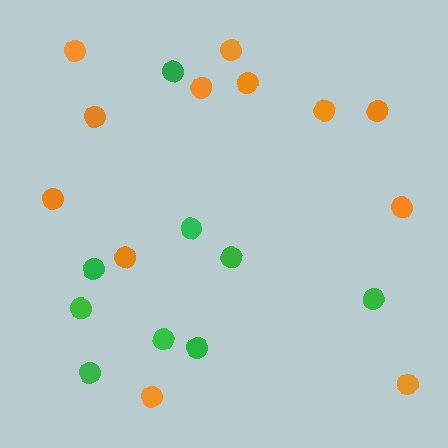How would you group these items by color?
There are 2 groups: one group of orange circles (12) and one group of green circles (9).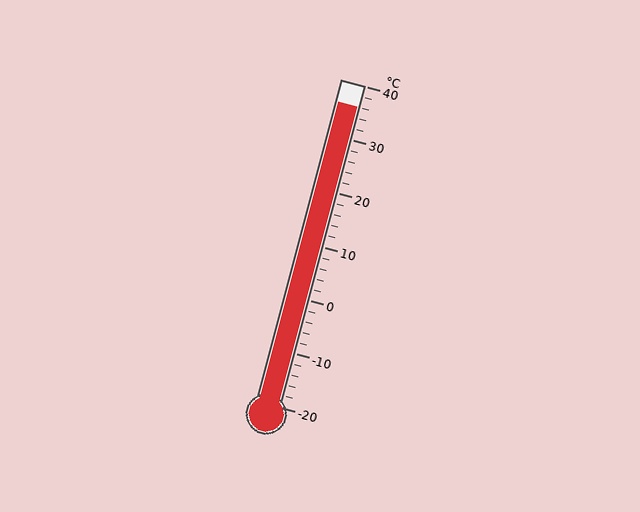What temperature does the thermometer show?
The thermometer shows approximately 36°C.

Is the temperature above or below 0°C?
The temperature is above 0°C.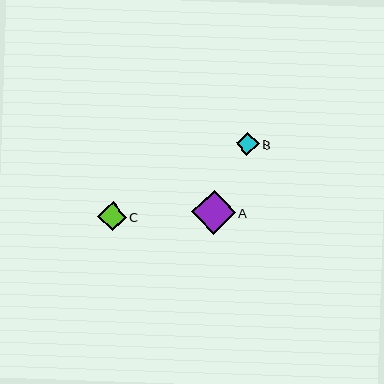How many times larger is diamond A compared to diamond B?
Diamond A is approximately 1.9 times the size of diamond B.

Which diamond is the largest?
Diamond A is the largest with a size of approximately 44 pixels.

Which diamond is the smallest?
Diamond B is the smallest with a size of approximately 23 pixels.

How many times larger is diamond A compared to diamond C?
Diamond A is approximately 1.5 times the size of diamond C.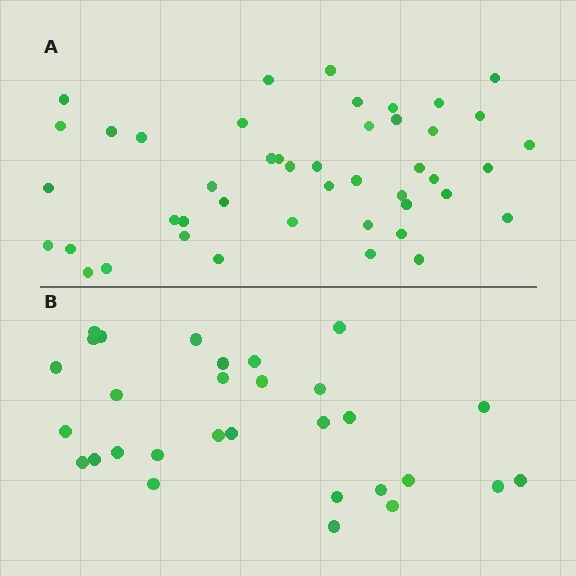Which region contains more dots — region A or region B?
Region A (the top region) has more dots.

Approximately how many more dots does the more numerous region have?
Region A has approximately 15 more dots than region B.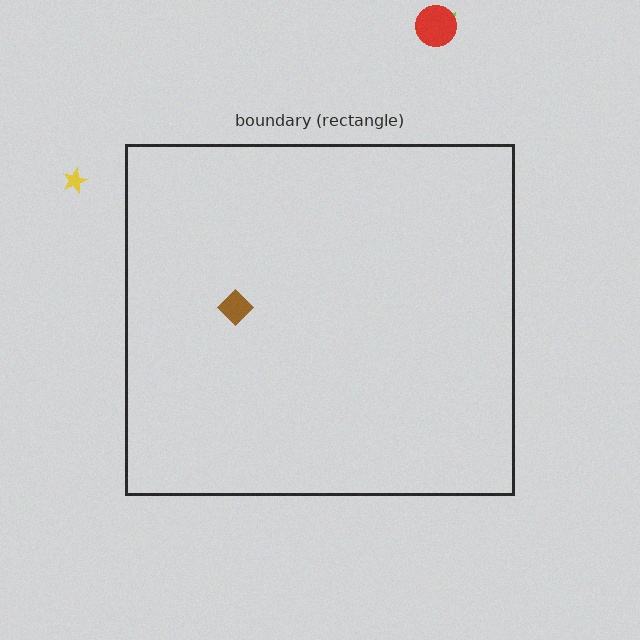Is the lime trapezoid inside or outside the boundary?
Outside.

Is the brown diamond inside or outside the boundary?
Inside.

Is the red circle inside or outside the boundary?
Outside.